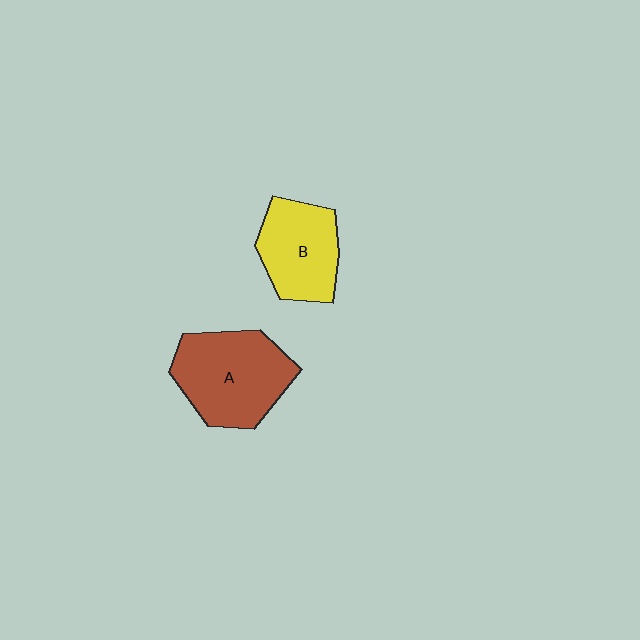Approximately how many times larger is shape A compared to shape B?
Approximately 1.3 times.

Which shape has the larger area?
Shape A (brown).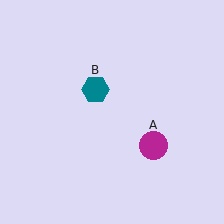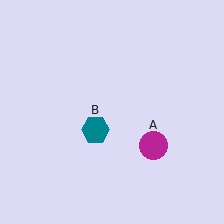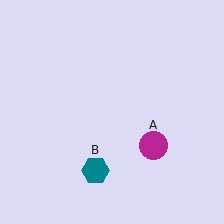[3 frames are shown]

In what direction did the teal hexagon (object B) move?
The teal hexagon (object B) moved down.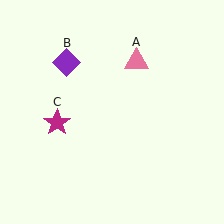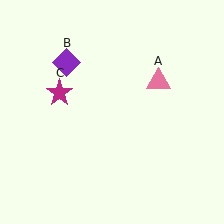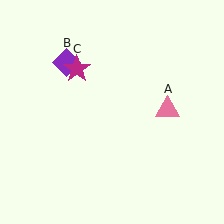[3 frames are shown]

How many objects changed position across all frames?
2 objects changed position: pink triangle (object A), magenta star (object C).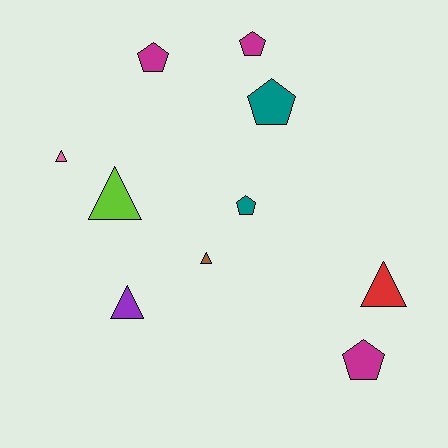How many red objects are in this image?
There is 1 red object.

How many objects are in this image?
There are 10 objects.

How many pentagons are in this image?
There are 5 pentagons.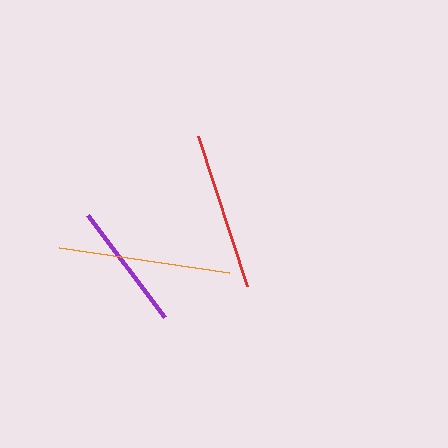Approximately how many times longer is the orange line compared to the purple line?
The orange line is approximately 1.3 times the length of the purple line.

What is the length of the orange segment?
The orange segment is approximately 171 pixels long.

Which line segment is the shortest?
The purple line is the shortest at approximately 128 pixels.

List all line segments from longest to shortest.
From longest to shortest: orange, red, purple.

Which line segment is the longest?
The orange line is the longest at approximately 171 pixels.